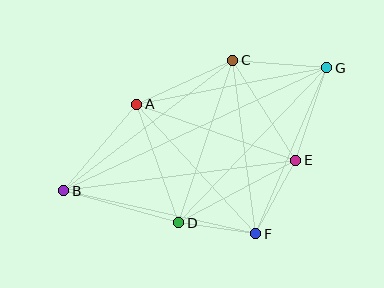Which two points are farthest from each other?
Points B and G are farthest from each other.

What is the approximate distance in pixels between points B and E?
The distance between B and E is approximately 234 pixels.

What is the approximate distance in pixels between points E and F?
The distance between E and F is approximately 84 pixels.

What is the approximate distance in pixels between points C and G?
The distance between C and G is approximately 94 pixels.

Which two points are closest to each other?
Points D and F are closest to each other.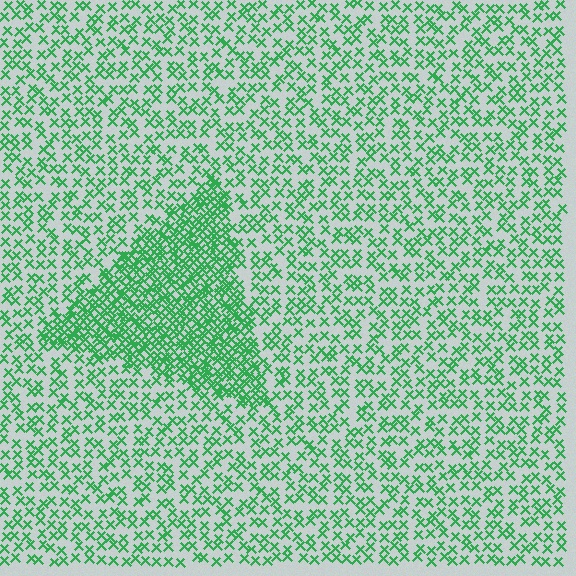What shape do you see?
I see a triangle.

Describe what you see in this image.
The image contains small green elements arranged at two different densities. A triangle-shaped region is visible where the elements are more densely packed than the surrounding area.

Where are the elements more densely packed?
The elements are more densely packed inside the triangle boundary.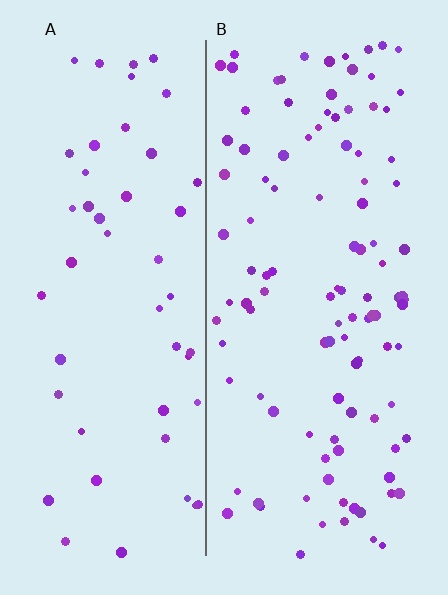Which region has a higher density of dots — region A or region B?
B (the right).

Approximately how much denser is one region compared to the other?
Approximately 2.2× — region B over region A.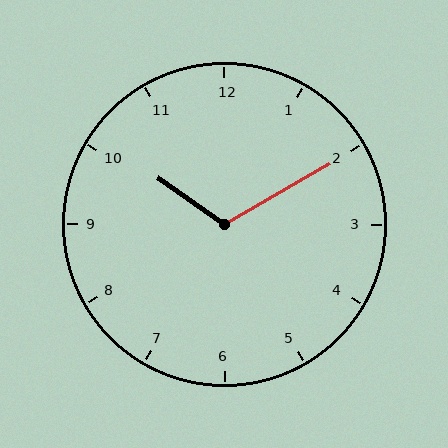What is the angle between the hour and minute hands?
Approximately 115 degrees.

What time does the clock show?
10:10.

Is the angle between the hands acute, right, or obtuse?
It is obtuse.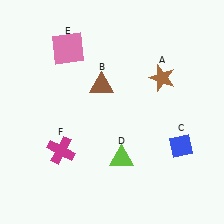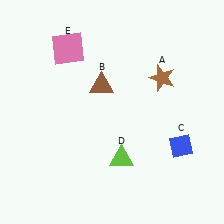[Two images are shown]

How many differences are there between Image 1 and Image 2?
There is 1 difference between the two images.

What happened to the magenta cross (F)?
The magenta cross (F) was removed in Image 2. It was in the bottom-left area of Image 1.